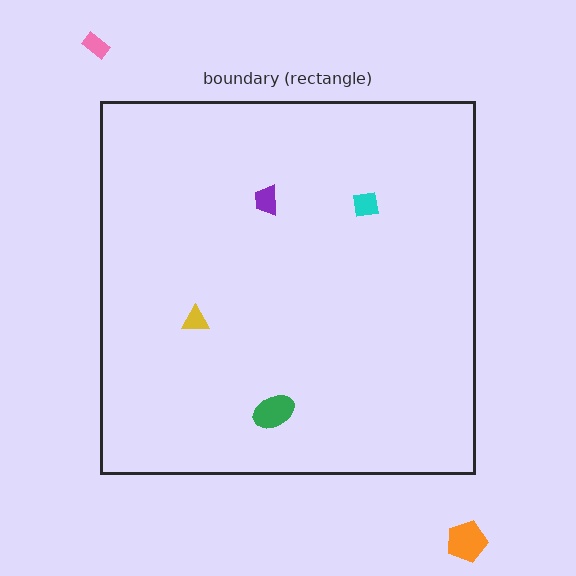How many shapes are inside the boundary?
4 inside, 2 outside.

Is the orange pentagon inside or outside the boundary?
Outside.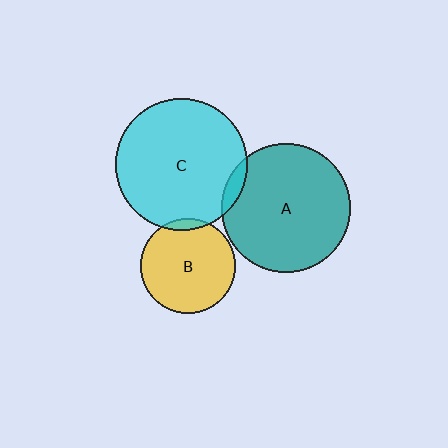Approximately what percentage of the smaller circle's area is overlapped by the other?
Approximately 5%.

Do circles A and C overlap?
Yes.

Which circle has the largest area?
Circle C (cyan).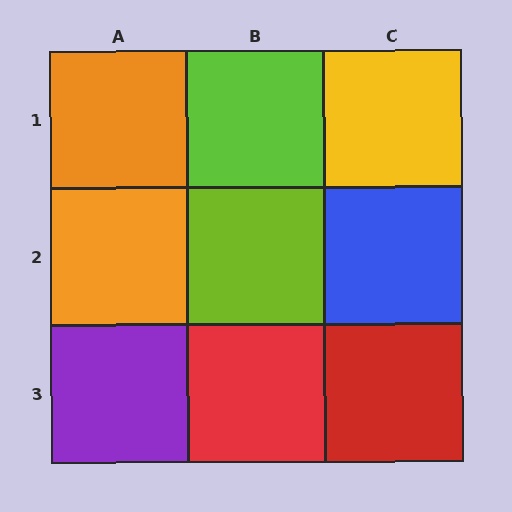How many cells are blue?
1 cell is blue.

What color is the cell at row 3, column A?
Purple.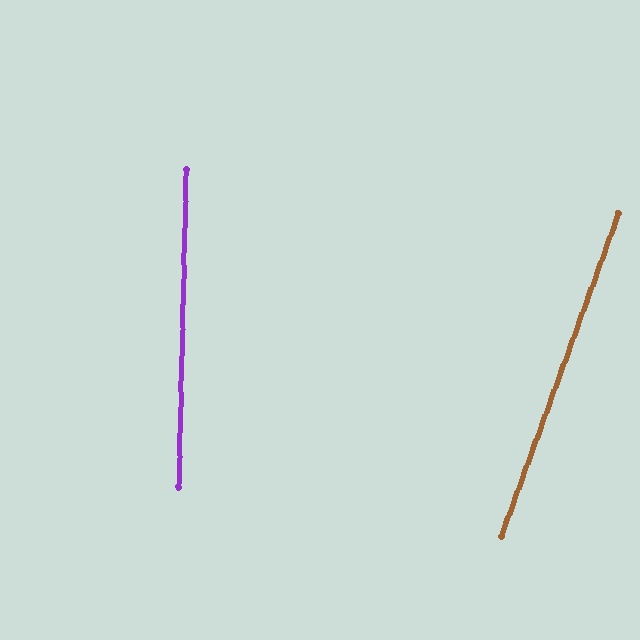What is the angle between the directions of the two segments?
Approximately 19 degrees.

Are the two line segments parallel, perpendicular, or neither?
Neither parallel nor perpendicular — they differ by about 19°.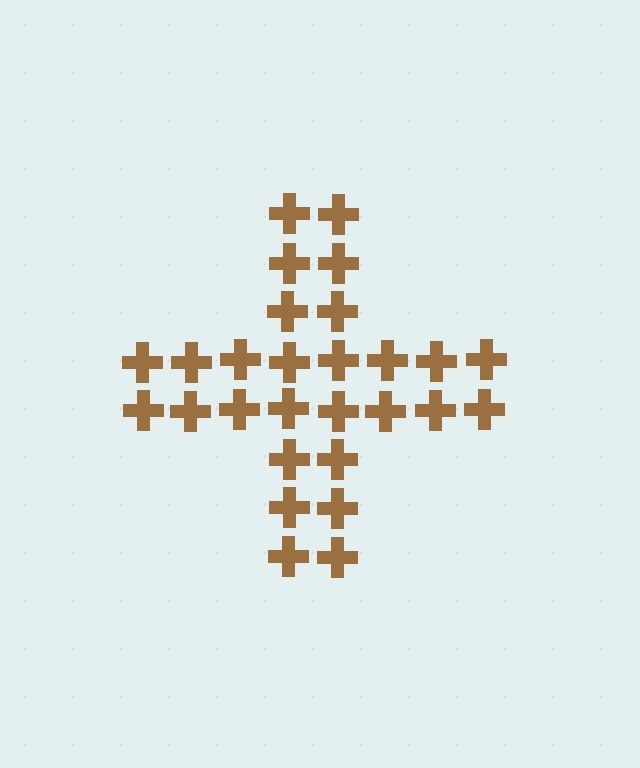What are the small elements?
The small elements are crosses.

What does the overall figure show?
The overall figure shows a cross.